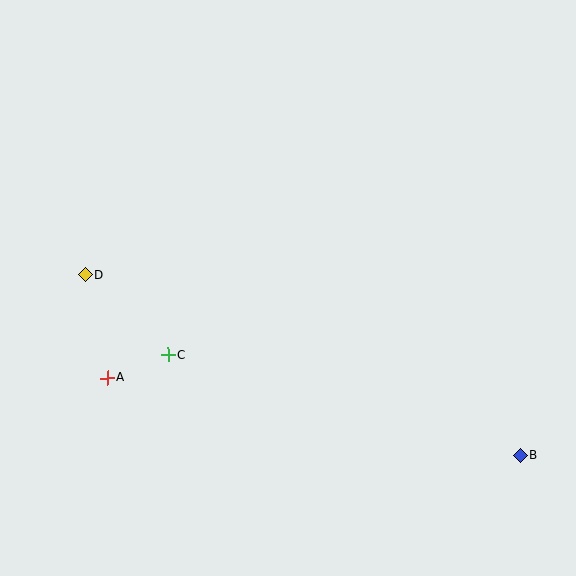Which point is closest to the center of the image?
Point C at (168, 355) is closest to the center.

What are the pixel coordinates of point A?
Point A is at (107, 378).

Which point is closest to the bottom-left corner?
Point A is closest to the bottom-left corner.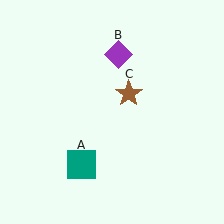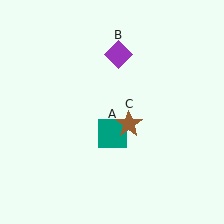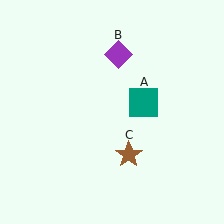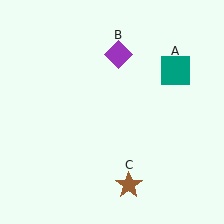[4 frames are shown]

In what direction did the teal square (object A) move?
The teal square (object A) moved up and to the right.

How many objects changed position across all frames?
2 objects changed position: teal square (object A), brown star (object C).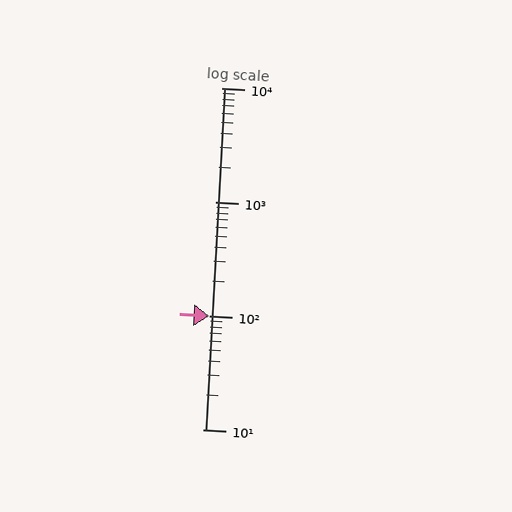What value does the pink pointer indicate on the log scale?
The pointer indicates approximately 99.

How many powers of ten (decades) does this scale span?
The scale spans 3 decades, from 10 to 10000.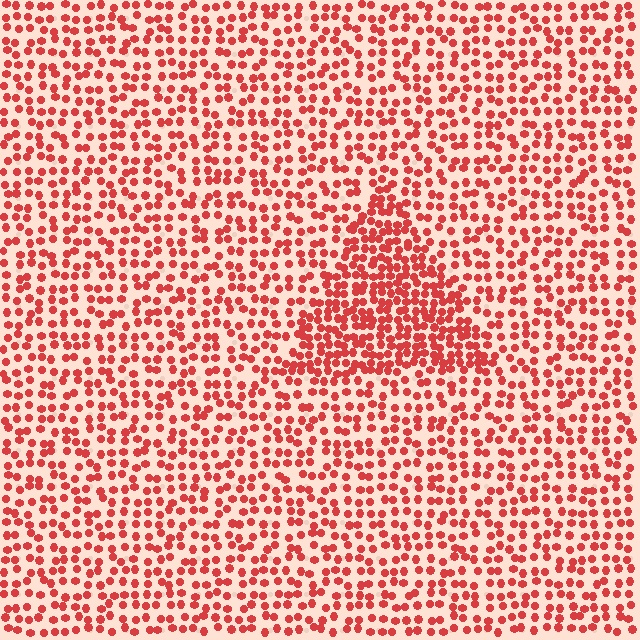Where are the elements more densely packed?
The elements are more densely packed inside the triangle boundary.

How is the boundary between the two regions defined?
The boundary is defined by a change in element density (approximately 1.8x ratio). All elements are the same color, size, and shape.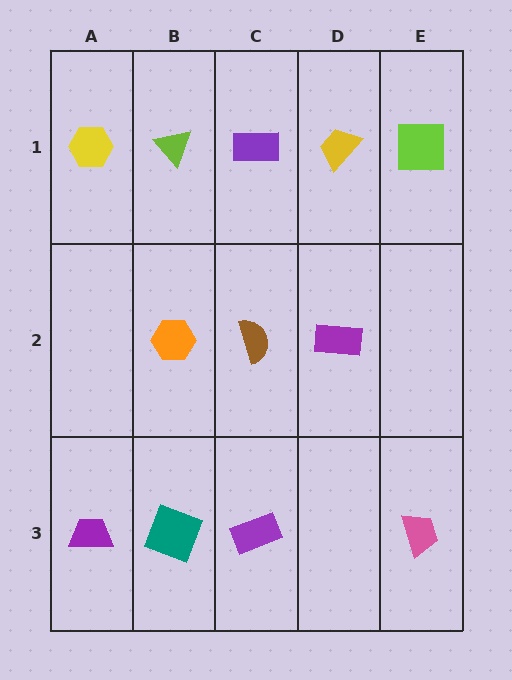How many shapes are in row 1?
5 shapes.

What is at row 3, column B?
A teal square.